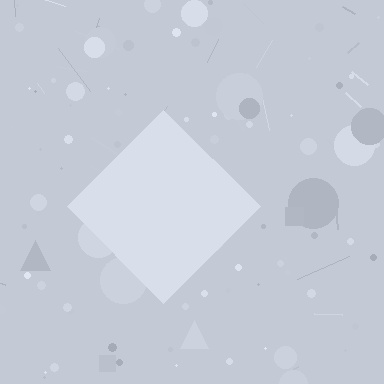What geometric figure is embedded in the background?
A diamond is embedded in the background.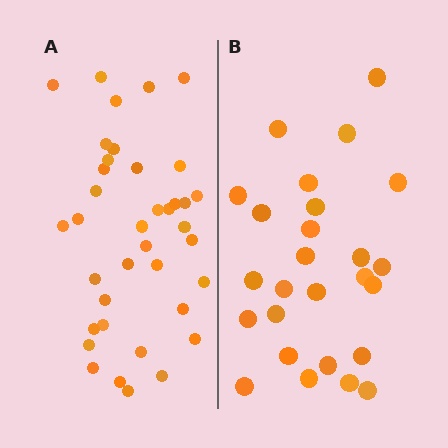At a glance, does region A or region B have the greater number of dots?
Region A (the left region) has more dots.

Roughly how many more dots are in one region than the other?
Region A has roughly 12 or so more dots than region B.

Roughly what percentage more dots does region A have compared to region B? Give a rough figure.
About 45% more.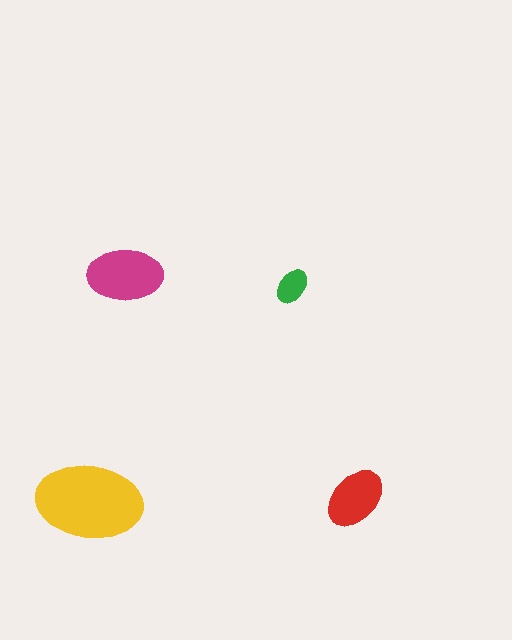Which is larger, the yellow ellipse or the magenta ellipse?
The yellow one.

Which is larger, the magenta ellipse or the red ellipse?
The magenta one.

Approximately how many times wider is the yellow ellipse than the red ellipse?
About 1.5 times wider.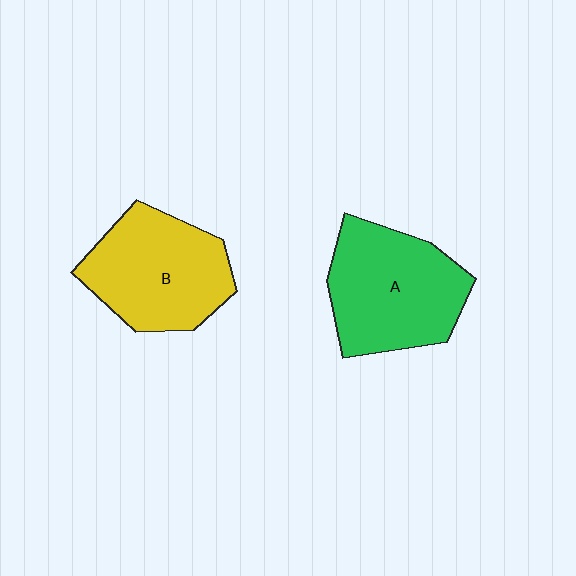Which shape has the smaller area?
Shape B (yellow).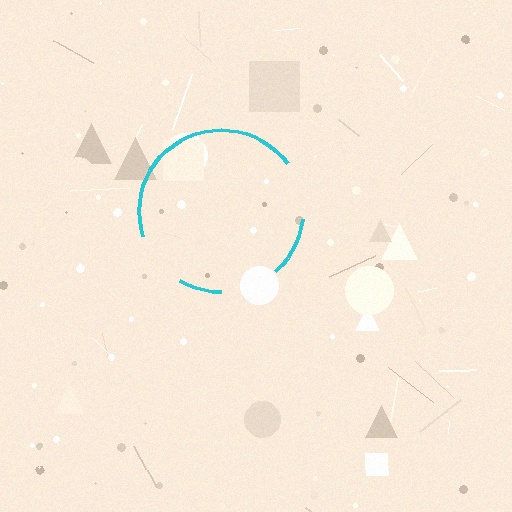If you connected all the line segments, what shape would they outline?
They would outline a circle.